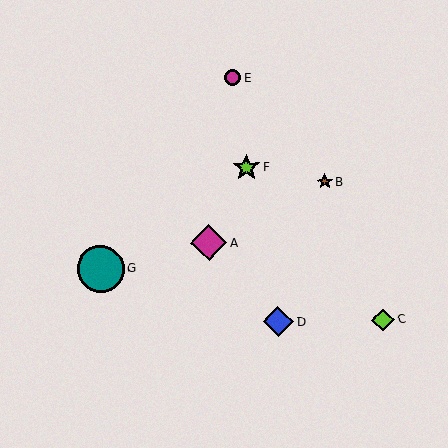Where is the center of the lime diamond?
The center of the lime diamond is at (383, 320).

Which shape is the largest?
The teal circle (labeled G) is the largest.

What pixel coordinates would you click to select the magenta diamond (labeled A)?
Click at (209, 243) to select the magenta diamond A.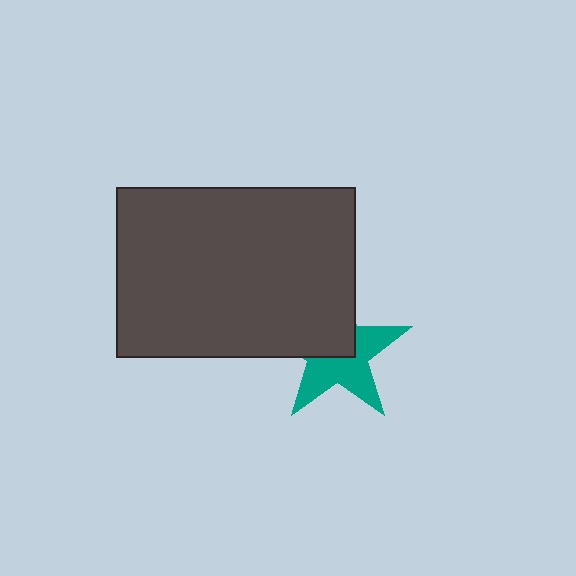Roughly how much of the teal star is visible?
About half of it is visible (roughly 55%).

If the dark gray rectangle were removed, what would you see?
You would see the complete teal star.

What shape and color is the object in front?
The object in front is a dark gray rectangle.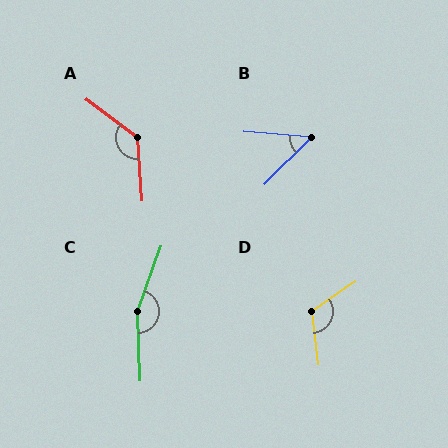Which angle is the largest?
C, at approximately 159 degrees.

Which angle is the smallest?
B, at approximately 50 degrees.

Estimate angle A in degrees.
Approximately 131 degrees.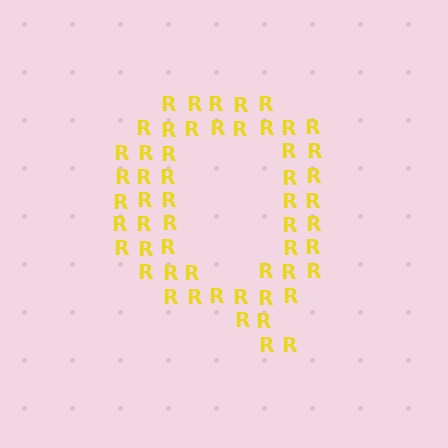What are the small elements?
The small elements are letter R's.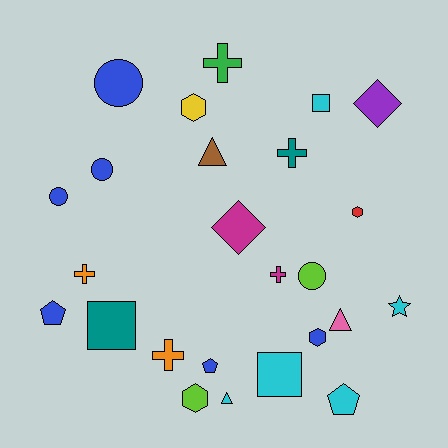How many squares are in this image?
There are 3 squares.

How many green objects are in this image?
There is 1 green object.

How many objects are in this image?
There are 25 objects.